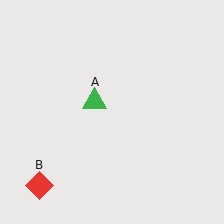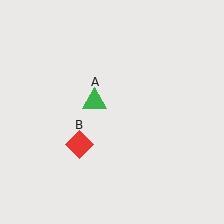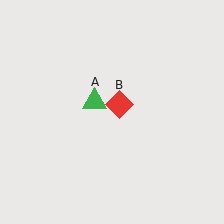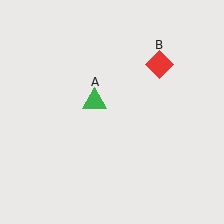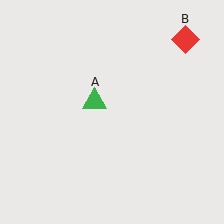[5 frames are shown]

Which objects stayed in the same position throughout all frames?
Green triangle (object A) remained stationary.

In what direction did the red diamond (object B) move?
The red diamond (object B) moved up and to the right.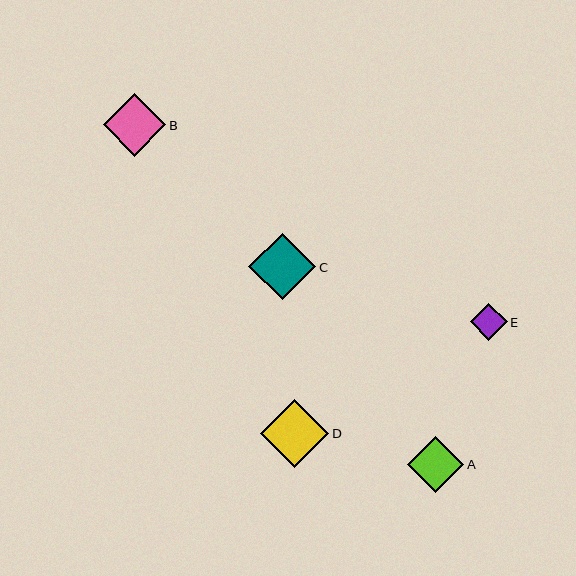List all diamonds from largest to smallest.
From largest to smallest: D, C, B, A, E.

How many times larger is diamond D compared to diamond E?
Diamond D is approximately 1.8 times the size of diamond E.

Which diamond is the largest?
Diamond D is the largest with a size of approximately 68 pixels.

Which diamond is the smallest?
Diamond E is the smallest with a size of approximately 37 pixels.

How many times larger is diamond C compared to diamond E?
Diamond C is approximately 1.8 times the size of diamond E.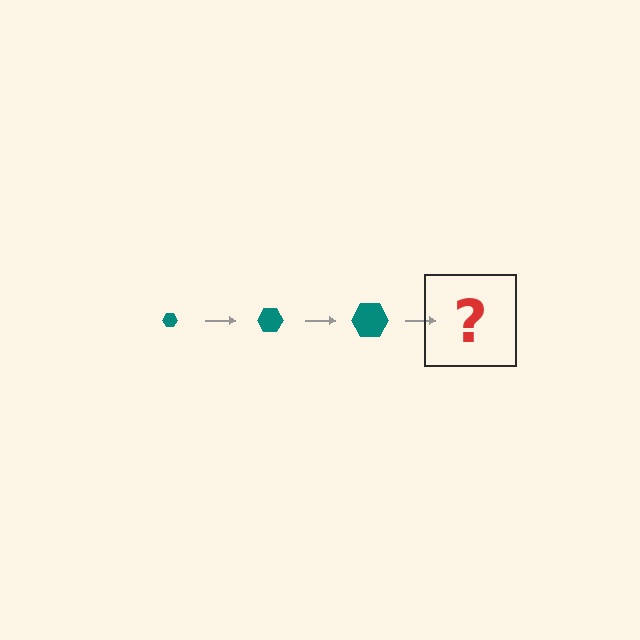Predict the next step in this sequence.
The next step is a teal hexagon, larger than the previous one.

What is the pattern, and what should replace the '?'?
The pattern is that the hexagon gets progressively larger each step. The '?' should be a teal hexagon, larger than the previous one.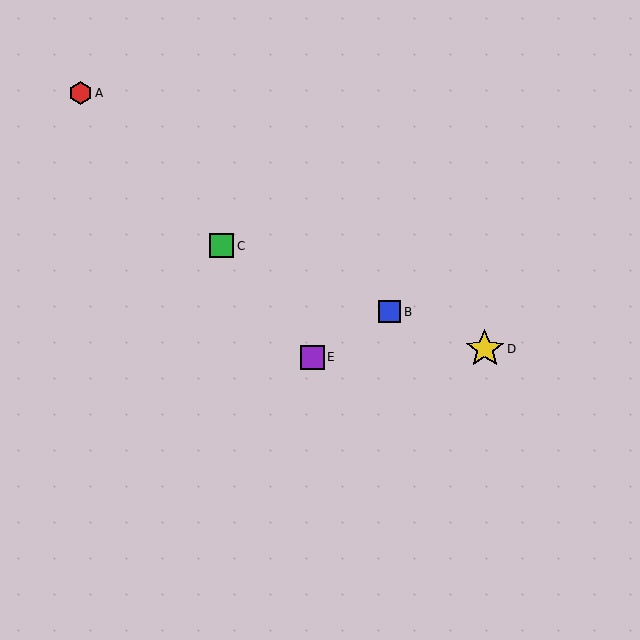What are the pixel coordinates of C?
Object C is at (222, 246).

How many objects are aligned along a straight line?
3 objects (B, C, D) are aligned along a straight line.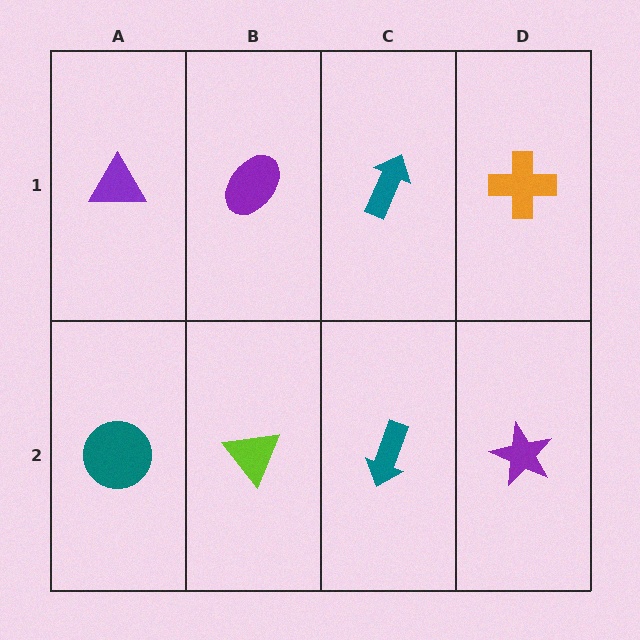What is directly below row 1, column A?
A teal circle.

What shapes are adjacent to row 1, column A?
A teal circle (row 2, column A), a purple ellipse (row 1, column B).